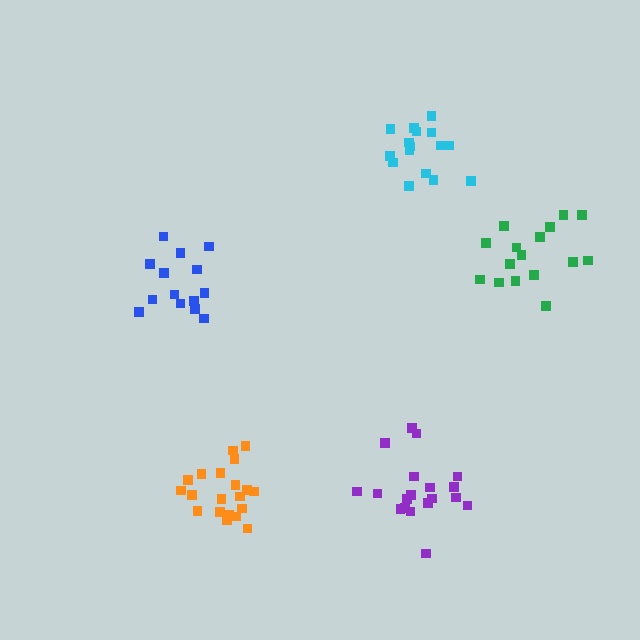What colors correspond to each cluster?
The clusters are colored: purple, green, cyan, orange, blue.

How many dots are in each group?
Group 1: 19 dots, Group 2: 16 dots, Group 3: 16 dots, Group 4: 20 dots, Group 5: 14 dots (85 total).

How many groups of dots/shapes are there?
There are 5 groups.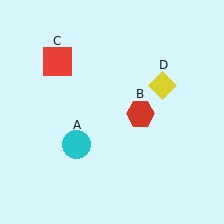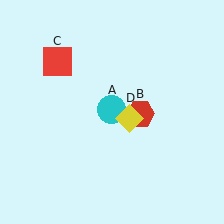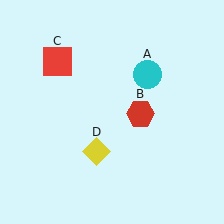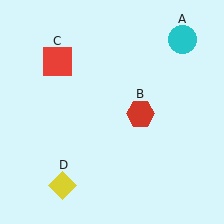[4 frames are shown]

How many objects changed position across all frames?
2 objects changed position: cyan circle (object A), yellow diamond (object D).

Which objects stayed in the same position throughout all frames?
Red hexagon (object B) and red square (object C) remained stationary.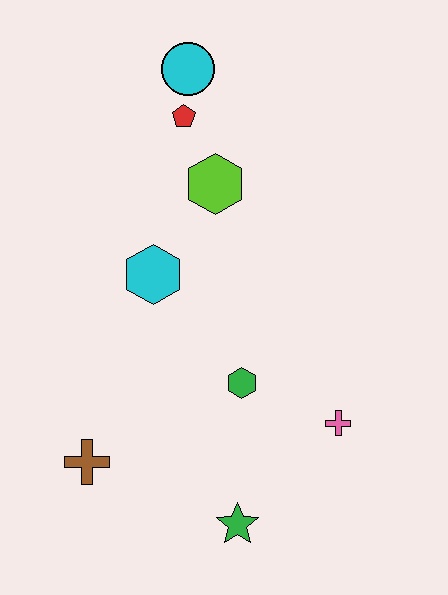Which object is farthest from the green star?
The cyan circle is farthest from the green star.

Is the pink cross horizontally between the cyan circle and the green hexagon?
No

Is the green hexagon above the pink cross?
Yes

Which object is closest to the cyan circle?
The red pentagon is closest to the cyan circle.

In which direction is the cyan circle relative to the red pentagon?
The cyan circle is above the red pentagon.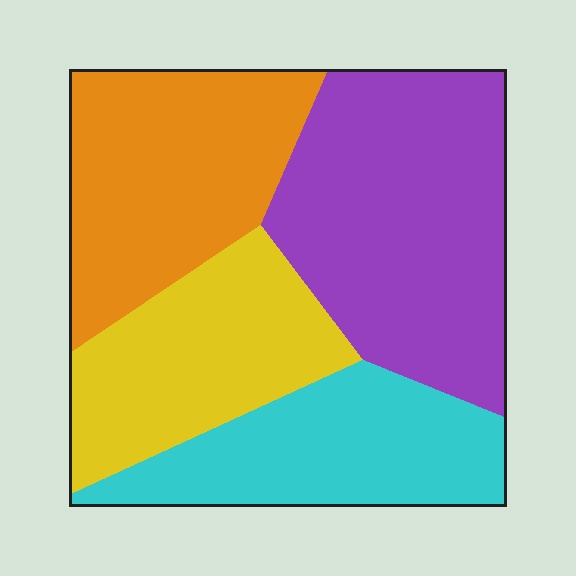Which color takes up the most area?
Purple, at roughly 35%.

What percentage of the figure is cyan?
Cyan takes up less than a quarter of the figure.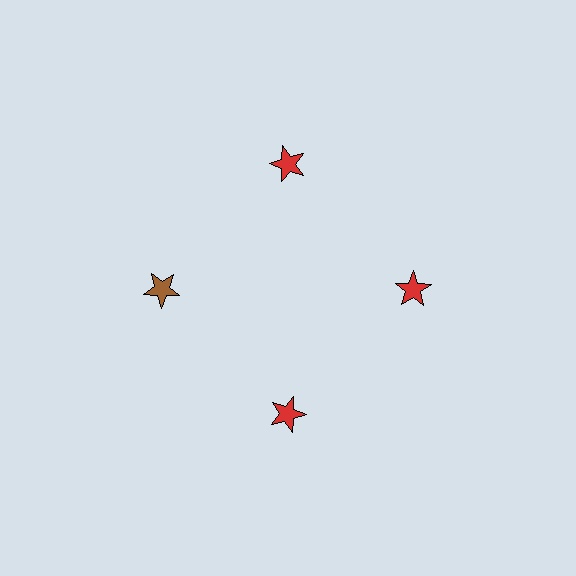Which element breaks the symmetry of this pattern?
The brown star at roughly the 9 o'clock position breaks the symmetry. All other shapes are red stars.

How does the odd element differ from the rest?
It has a different color: brown instead of red.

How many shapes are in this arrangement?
There are 4 shapes arranged in a ring pattern.